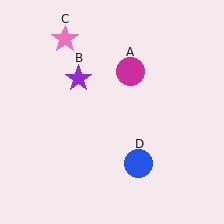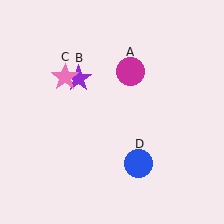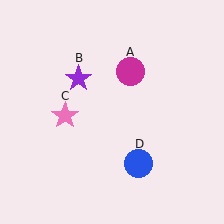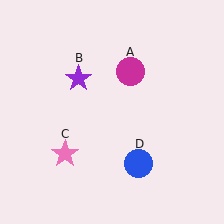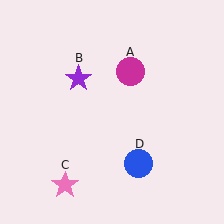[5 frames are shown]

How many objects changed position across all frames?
1 object changed position: pink star (object C).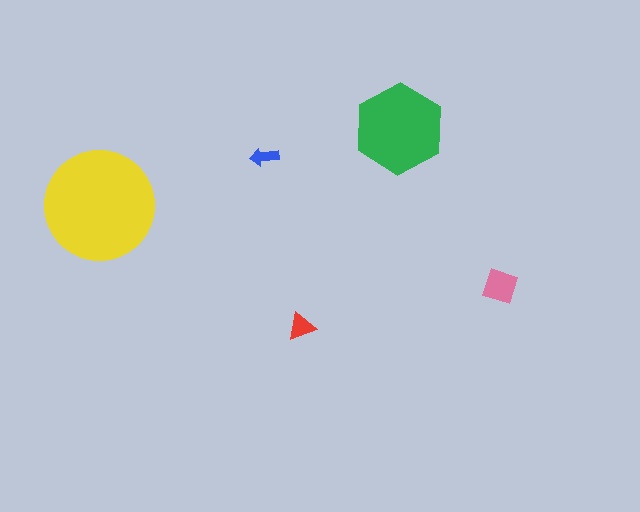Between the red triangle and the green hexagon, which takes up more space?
The green hexagon.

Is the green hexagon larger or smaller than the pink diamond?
Larger.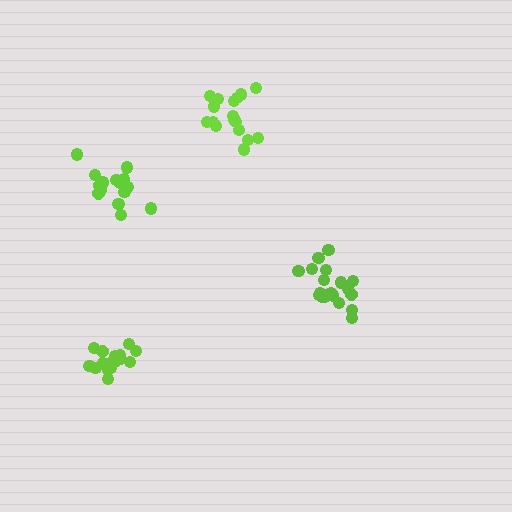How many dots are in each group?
Group 1: 20 dots, Group 2: 17 dots, Group 3: 15 dots, Group 4: 17 dots (69 total).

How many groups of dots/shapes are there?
There are 4 groups.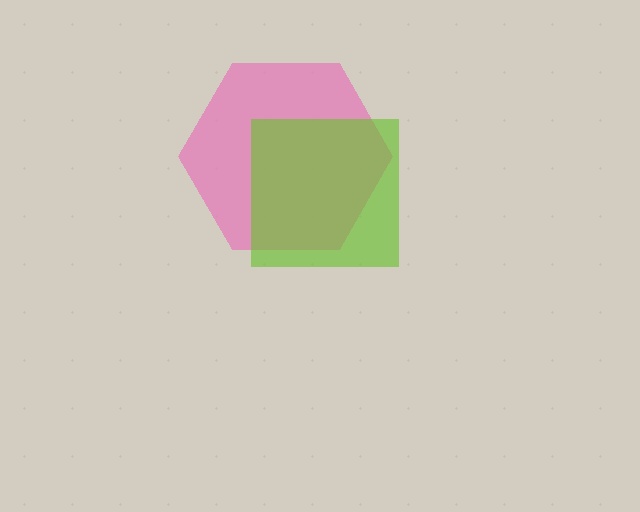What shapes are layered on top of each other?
The layered shapes are: a pink hexagon, a lime square.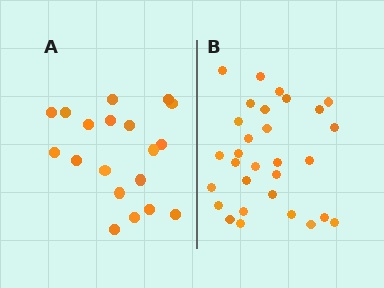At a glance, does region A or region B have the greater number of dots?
Region B (the right region) has more dots.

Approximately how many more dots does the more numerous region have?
Region B has roughly 12 or so more dots than region A.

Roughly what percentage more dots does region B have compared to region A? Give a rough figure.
About 60% more.